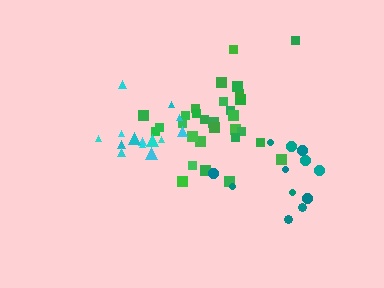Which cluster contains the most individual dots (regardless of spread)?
Green (30).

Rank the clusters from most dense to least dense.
cyan, green, teal.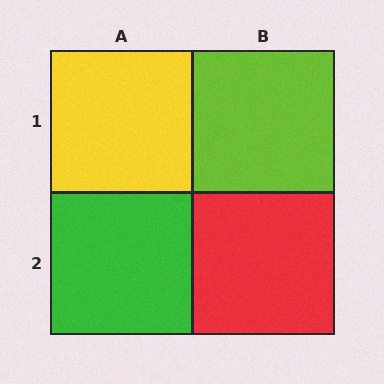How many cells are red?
1 cell is red.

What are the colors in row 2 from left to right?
Green, red.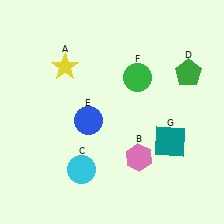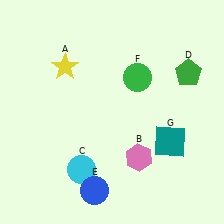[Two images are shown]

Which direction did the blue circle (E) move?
The blue circle (E) moved down.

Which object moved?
The blue circle (E) moved down.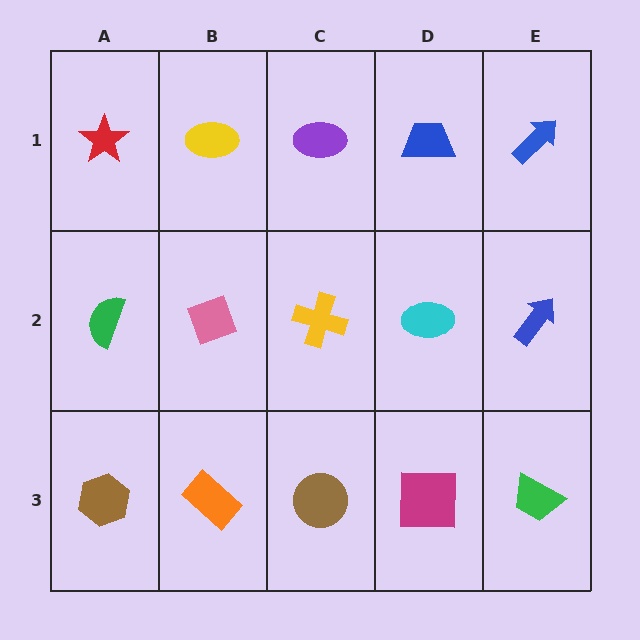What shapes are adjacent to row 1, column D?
A cyan ellipse (row 2, column D), a purple ellipse (row 1, column C), a blue arrow (row 1, column E).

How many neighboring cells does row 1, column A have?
2.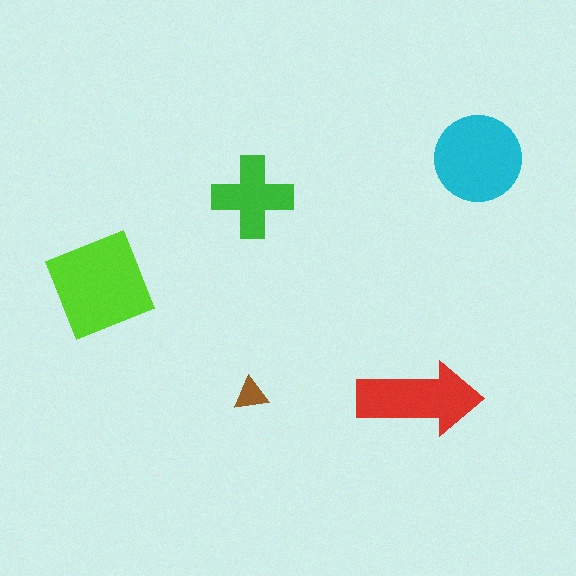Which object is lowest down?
The red arrow is bottommost.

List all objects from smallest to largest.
The brown triangle, the green cross, the red arrow, the cyan circle, the lime diamond.